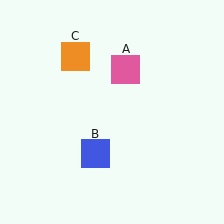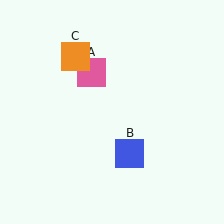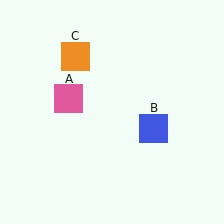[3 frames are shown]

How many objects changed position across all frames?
2 objects changed position: pink square (object A), blue square (object B).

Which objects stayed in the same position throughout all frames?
Orange square (object C) remained stationary.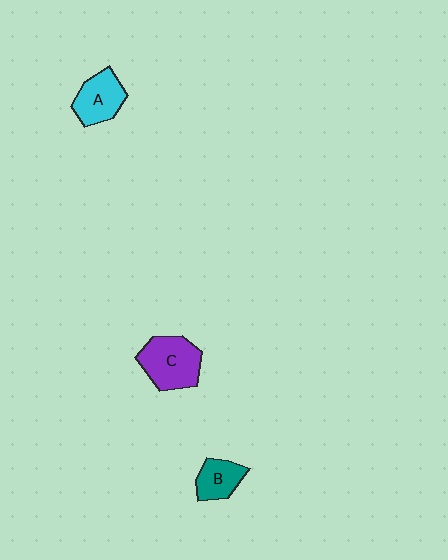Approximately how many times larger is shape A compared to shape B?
Approximately 1.3 times.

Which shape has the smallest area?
Shape B (teal).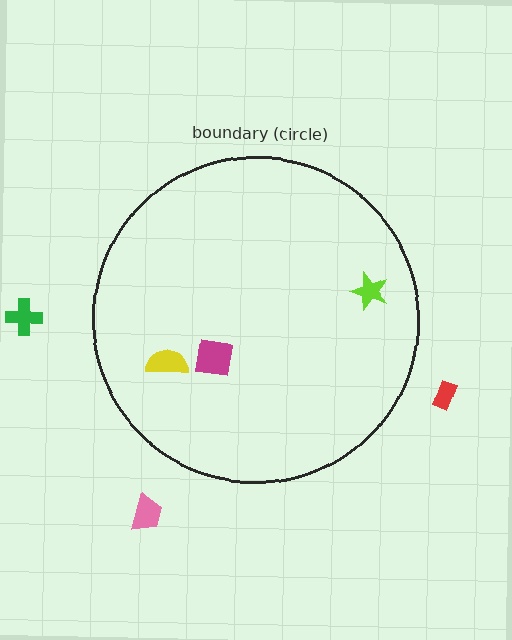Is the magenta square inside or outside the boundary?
Inside.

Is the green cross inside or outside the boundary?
Outside.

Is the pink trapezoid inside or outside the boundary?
Outside.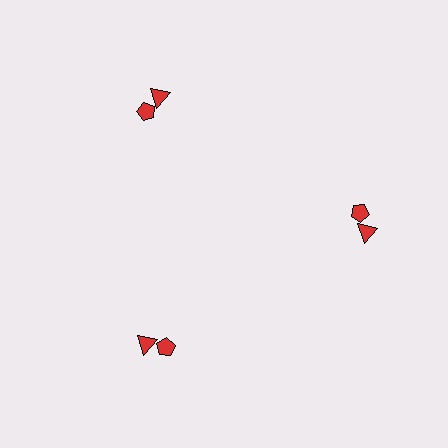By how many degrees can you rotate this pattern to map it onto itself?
The pattern maps onto itself every 120 degrees of rotation.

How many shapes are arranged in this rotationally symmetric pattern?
There are 6 shapes, arranged in 3 groups of 2.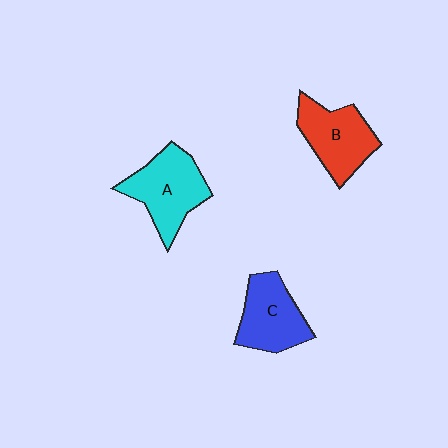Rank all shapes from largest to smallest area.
From largest to smallest: A (cyan), B (red), C (blue).